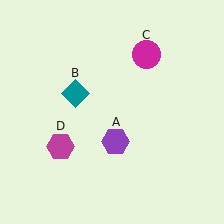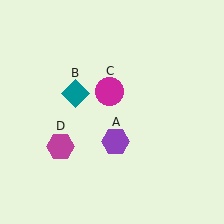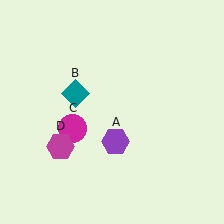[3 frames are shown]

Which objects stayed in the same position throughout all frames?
Purple hexagon (object A) and teal diamond (object B) and magenta hexagon (object D) remained stationary.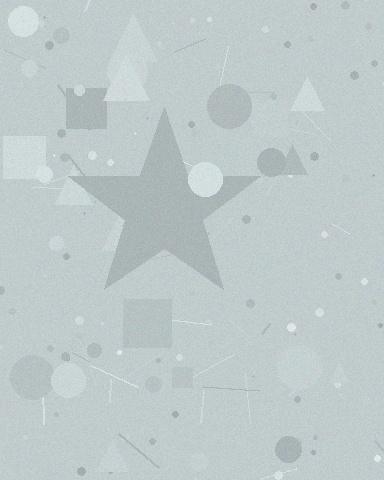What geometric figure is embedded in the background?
A star is embedded in the background.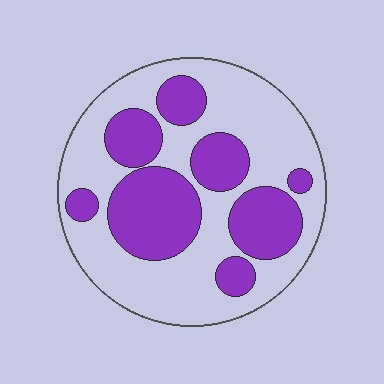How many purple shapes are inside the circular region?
8.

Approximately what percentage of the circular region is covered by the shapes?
Approximately 40%.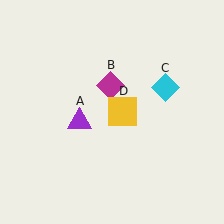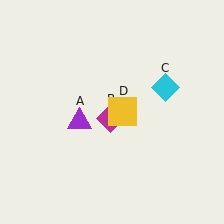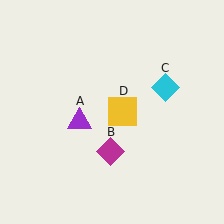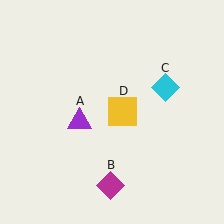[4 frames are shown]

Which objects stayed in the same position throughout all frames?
Purple triangle (object A) and cyan diamond (object C) and yellow square (object D) remained stationary.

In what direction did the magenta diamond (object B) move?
The magenta diamond (object B) moved down.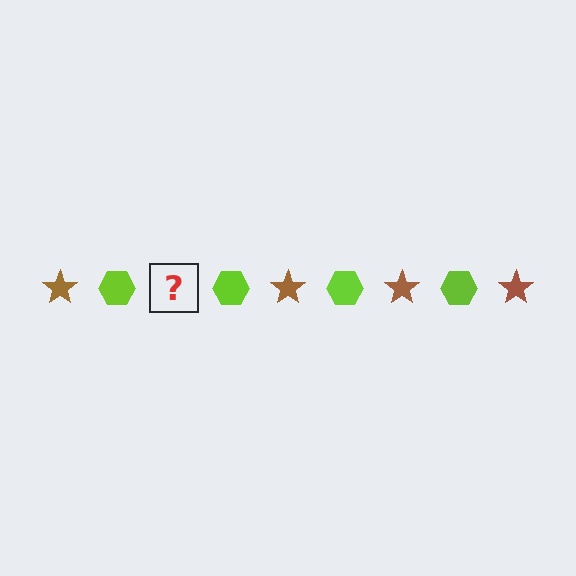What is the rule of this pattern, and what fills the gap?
The rule is that the pattern alternates between brown star and lime hexagon. The gap should be filled with a brown star.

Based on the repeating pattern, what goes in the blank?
The blank should be a brown star.